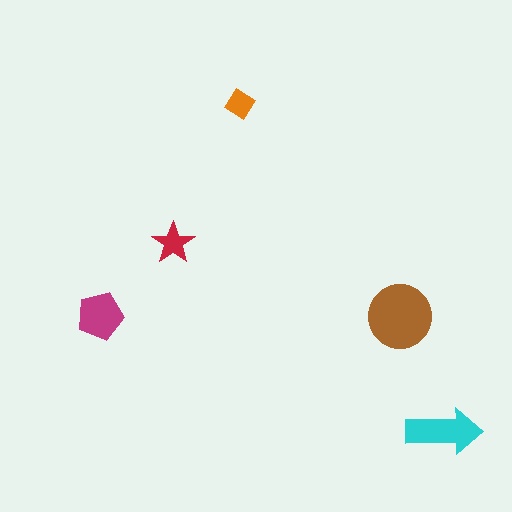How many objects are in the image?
There are 5 objects in the image.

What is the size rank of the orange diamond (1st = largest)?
5th.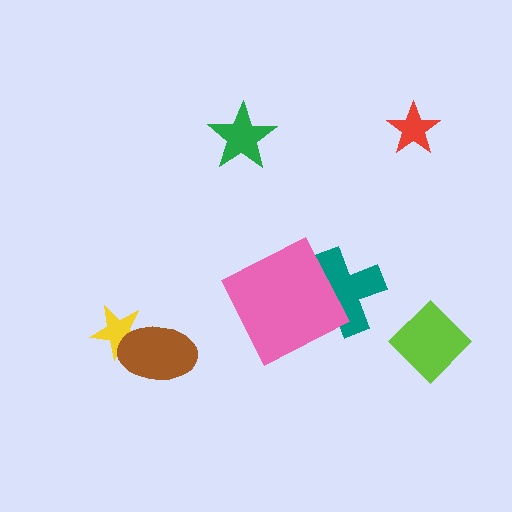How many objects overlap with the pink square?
1 object overlaps with the pink square.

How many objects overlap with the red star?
0 objects overlap with the red star.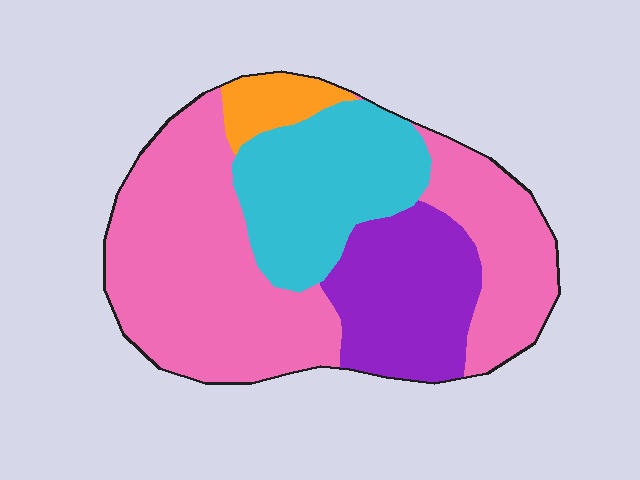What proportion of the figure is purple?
Purple covers 20% of the figure.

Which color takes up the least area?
Orange, at roughly 5%.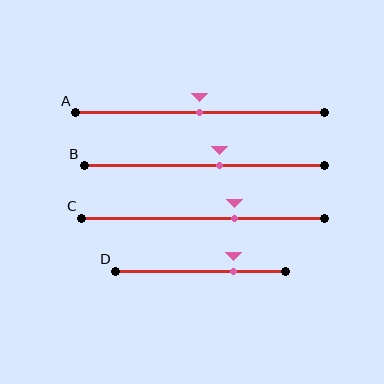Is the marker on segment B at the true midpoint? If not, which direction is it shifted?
No, the marker on segment B is shifted to the right by about 6% of the segment length.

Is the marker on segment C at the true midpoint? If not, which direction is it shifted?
No, the marker on segment C is shifted to the right by about 13% of the segment length.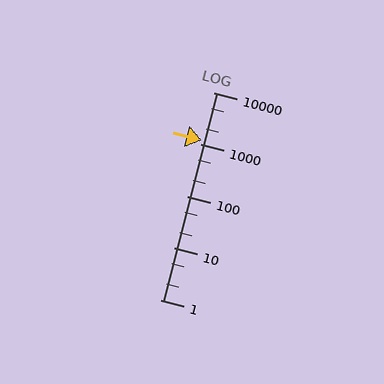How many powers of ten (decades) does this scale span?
The scale spans 4 decades, from 1 to 10000.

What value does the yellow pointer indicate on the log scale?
The pointer indicates approximately 1200.